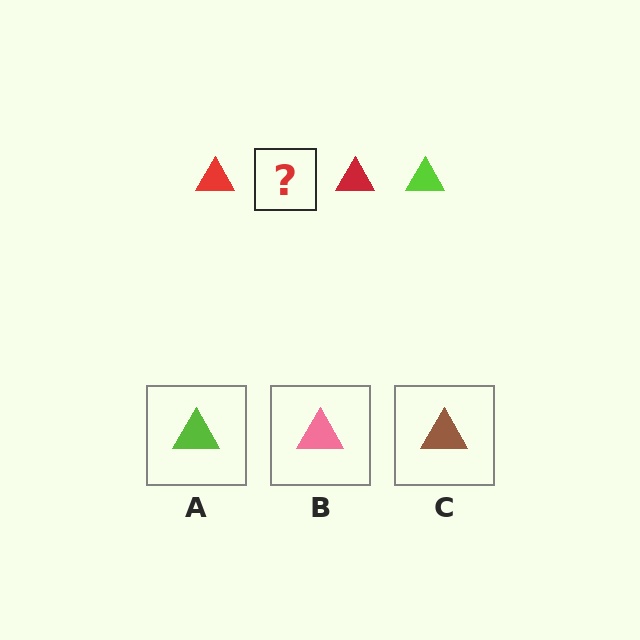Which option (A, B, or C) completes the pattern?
A.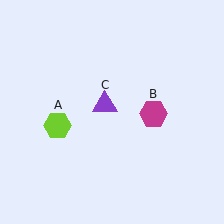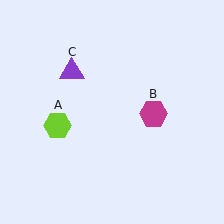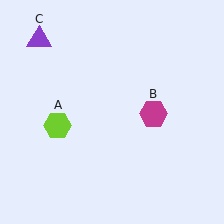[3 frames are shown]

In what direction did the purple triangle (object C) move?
The purple triangle (object C) moved up and to the left.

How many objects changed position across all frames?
1 object changed position: purple triangle (object C).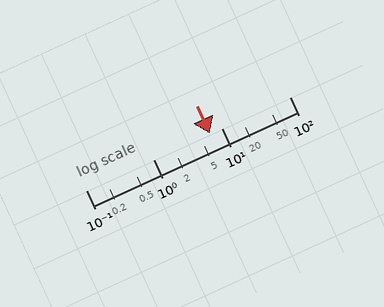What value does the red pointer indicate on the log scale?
The pointer indicates approximately 6.8.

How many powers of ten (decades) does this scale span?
The scale spans 3 decades, from 0.1 to 100.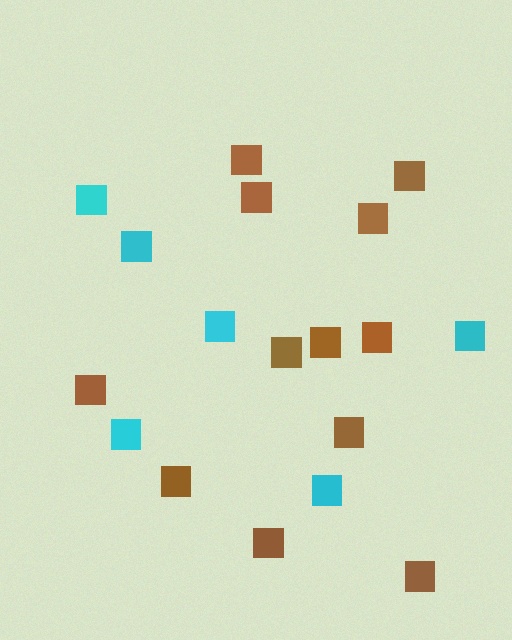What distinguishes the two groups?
There are 2 groups: one group of cyan squares (6) and one group of brown squares (12).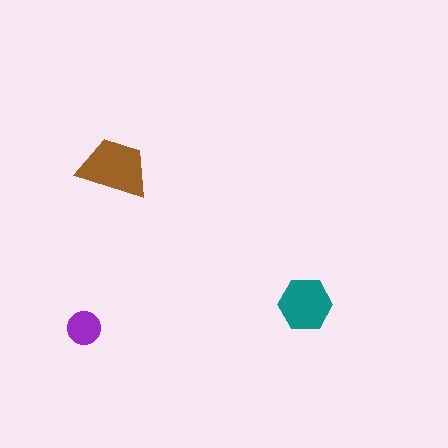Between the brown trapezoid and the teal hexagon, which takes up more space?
The brown trapezoid.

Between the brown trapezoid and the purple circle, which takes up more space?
The brown trapezoid.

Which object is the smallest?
The purple circle.